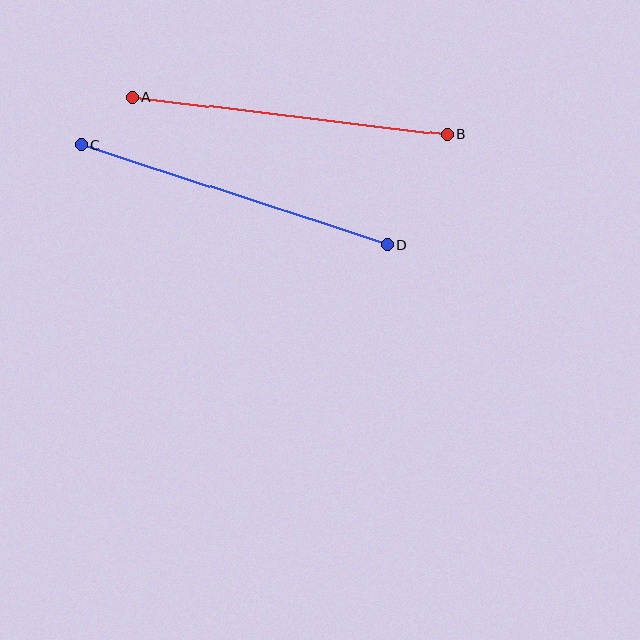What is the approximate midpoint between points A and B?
The midpoint is at approximately (290, 116) pixels.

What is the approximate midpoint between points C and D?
The midpoint is at approximately (234, 195) pixels.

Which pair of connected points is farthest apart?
Points C and D are farthest apart.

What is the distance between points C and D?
The distance is approximately 321 pixels.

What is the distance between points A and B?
The distance is approximately 317 pixels.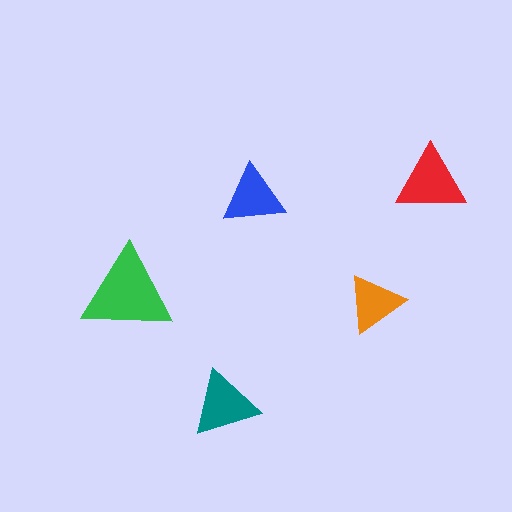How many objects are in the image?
There are 5 objects in the image.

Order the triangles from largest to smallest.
the green one, the red one, the teal one, the blue one, the orange one.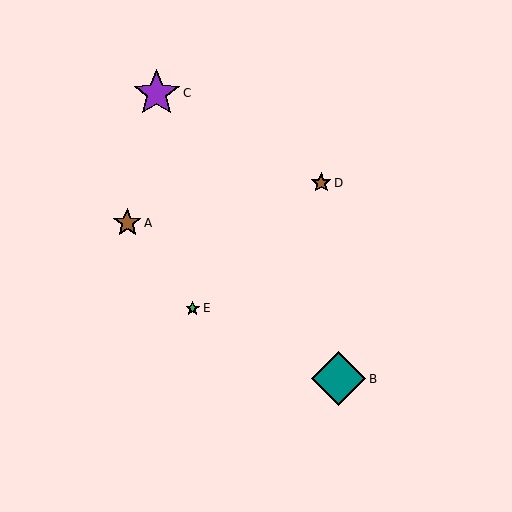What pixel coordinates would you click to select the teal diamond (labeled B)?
Click at (339, 379) to select the teal diamond B.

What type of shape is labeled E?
Shape E is a green star.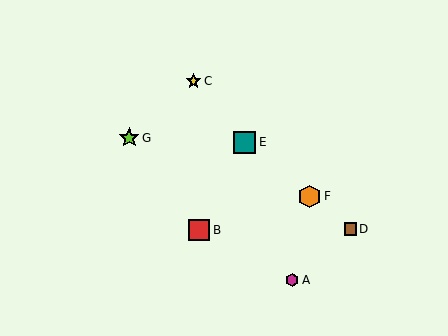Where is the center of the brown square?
The center of the brown square is at (350, 229).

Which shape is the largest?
The orange hexagon (labeled F) is the largest.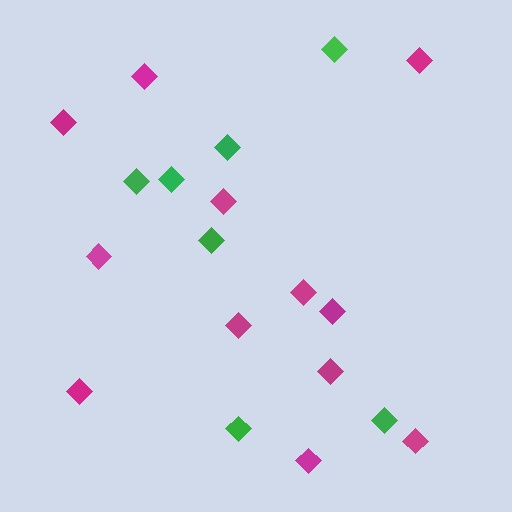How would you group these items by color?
There are 2 groups: one group of green diamonds (7) and one group of magenta diamonds (12).